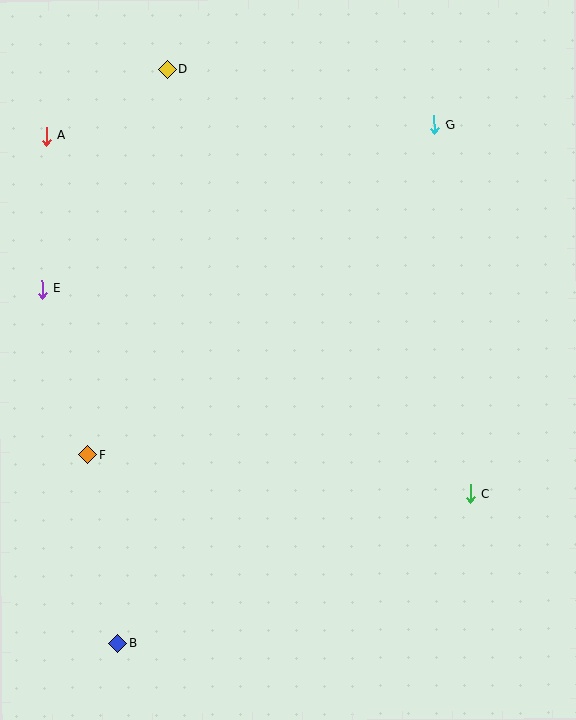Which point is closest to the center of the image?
Point F at (87, 455) is closest to the center.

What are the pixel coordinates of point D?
Point D is at (167, 69).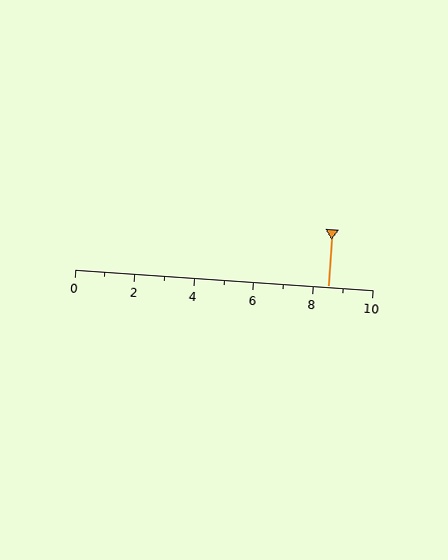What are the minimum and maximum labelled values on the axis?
The axis runs from 0 to 10.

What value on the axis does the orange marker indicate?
The marker indicates approximately 8.5.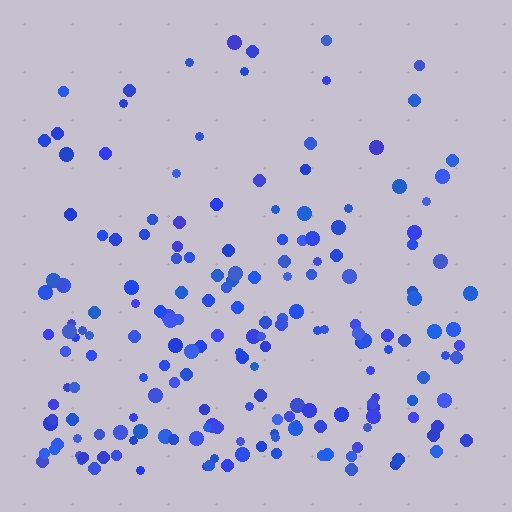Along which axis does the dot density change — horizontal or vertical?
Vertical.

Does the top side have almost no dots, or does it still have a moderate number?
Still a moderate number, just noticeably fewer than the bottom.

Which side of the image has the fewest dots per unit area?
The top.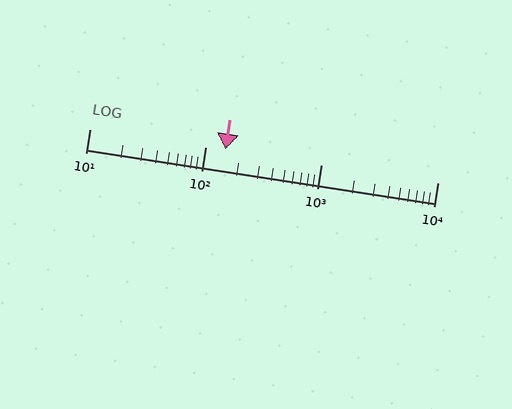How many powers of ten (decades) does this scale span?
The scale spans 3 decades, from 10 to 10000.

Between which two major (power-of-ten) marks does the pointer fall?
The pointer is between 100 and 1000.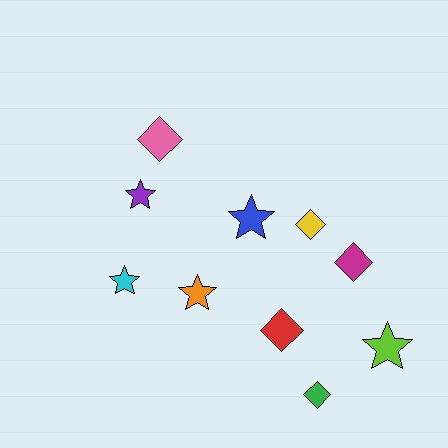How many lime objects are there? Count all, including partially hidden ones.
There is 1 lime object.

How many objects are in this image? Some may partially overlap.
There are 10 objects.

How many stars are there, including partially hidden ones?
There are 5 stars.